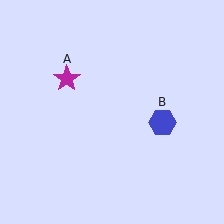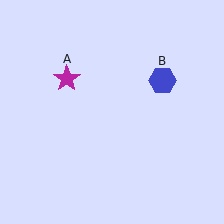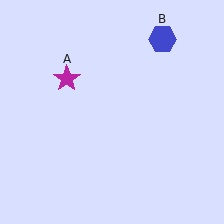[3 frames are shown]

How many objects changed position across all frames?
1 object changed position: blue hexagon (object B).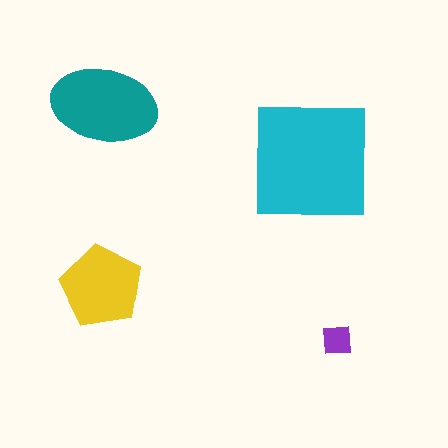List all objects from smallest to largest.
The purple square, the yellow pentagon, the teal ellipse, the cyan square.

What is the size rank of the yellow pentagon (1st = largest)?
3rd.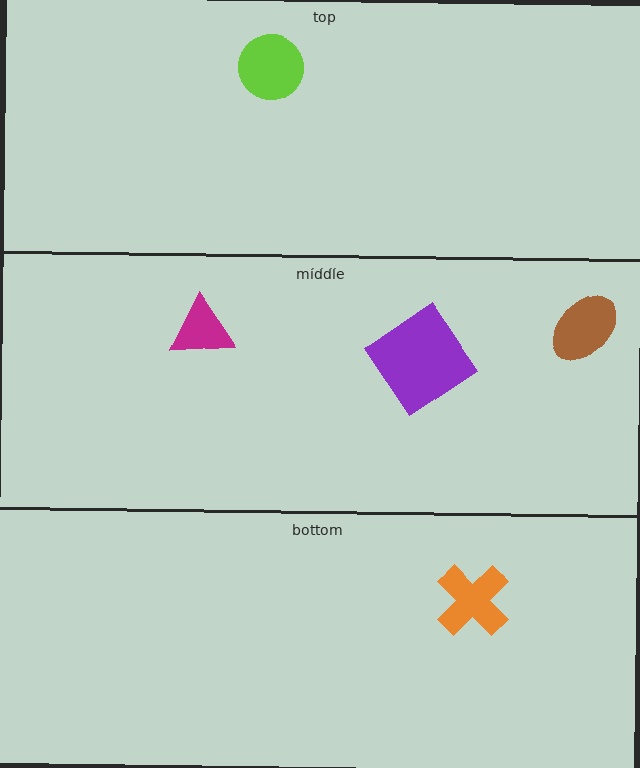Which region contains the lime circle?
The top region.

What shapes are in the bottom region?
The orange cross.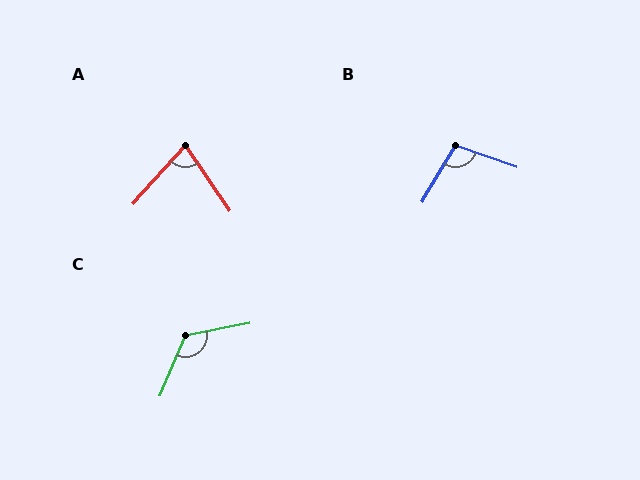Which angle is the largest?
C, at approximately 124 degrees.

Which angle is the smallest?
A, at approximately 76 degrees.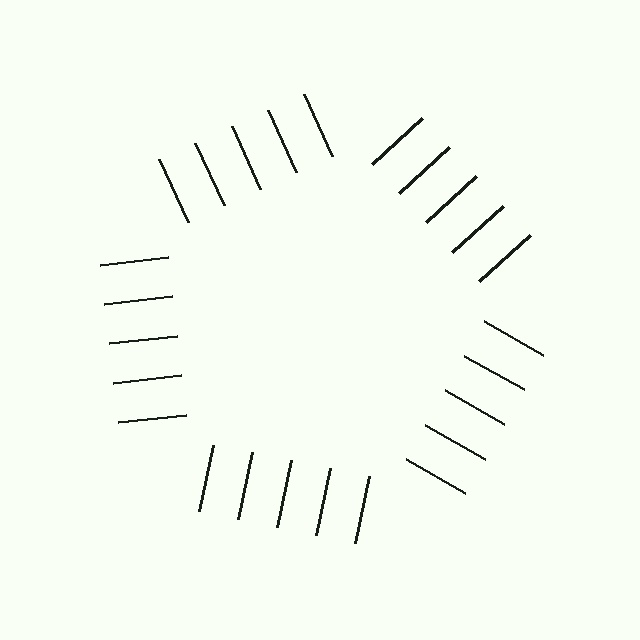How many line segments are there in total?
25 — 5 along each of the 5 edges.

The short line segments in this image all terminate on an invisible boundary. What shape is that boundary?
An illusory pentagon — the line segments terminate on its edges but no continuous stroke is drawn.